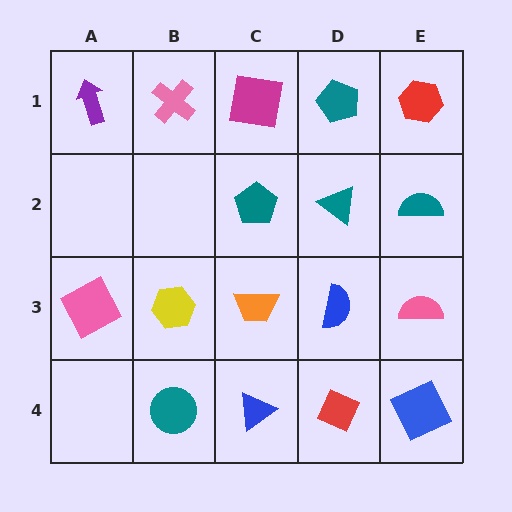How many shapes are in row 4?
4 shapes.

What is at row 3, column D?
A blue semicircle.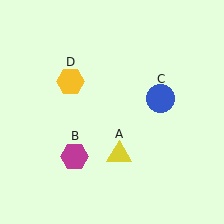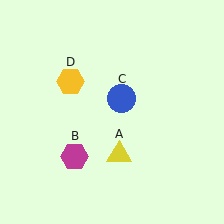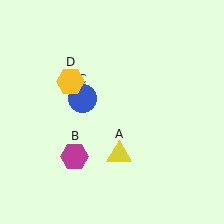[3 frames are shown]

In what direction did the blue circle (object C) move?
The blue circle (object C) moved left.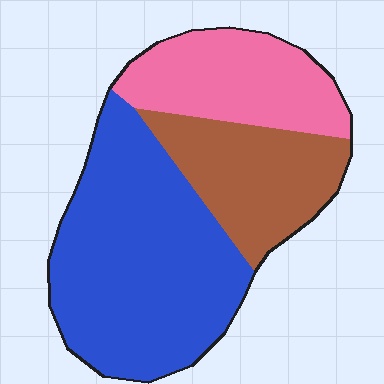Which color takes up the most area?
Blue, at roughly 50%.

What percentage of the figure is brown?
Brown takes up between a sixth and a third of the figure.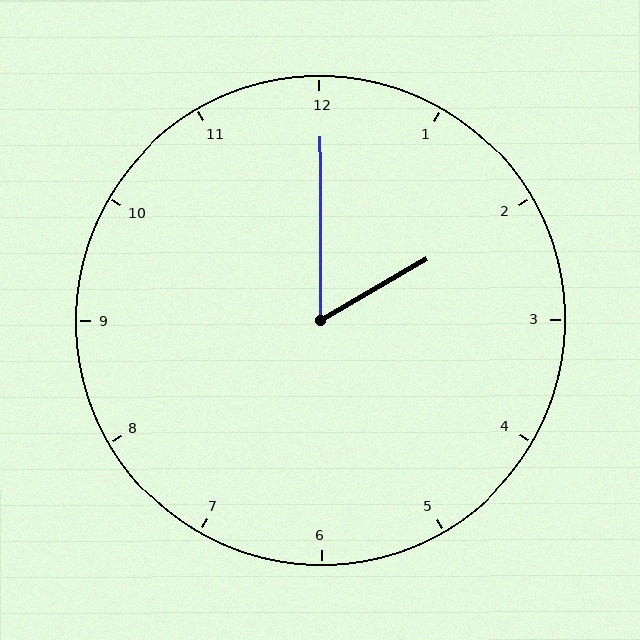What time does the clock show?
2:00.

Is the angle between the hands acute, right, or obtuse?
It is acute.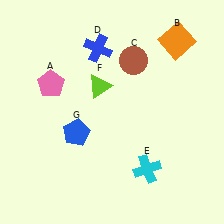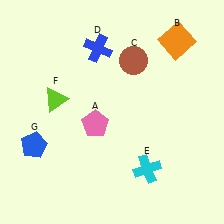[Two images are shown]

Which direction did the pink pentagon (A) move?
The pink pentagon (A) moved right.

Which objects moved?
The objects that moved are: the pink pentagon (A), the lime triangle (F), the blue pentagon (G).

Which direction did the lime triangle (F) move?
The lime triangle (F) moved left.